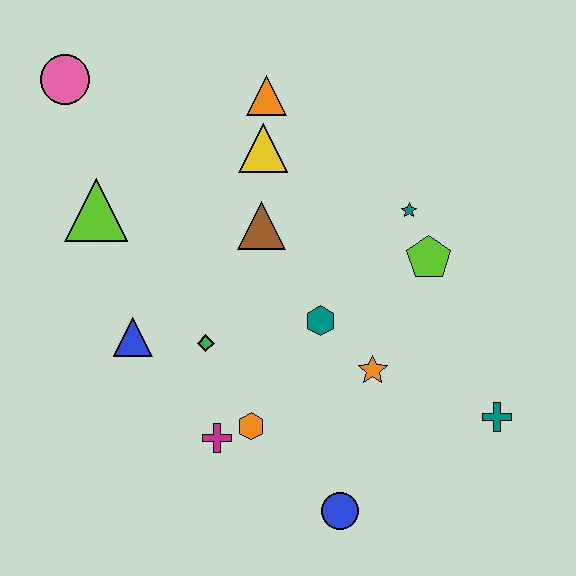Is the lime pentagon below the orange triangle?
Yes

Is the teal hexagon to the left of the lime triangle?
No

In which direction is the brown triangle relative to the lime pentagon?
The brown triangle is to the left of the lime pentagon.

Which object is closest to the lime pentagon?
The teal star is closest to the lime pentagon.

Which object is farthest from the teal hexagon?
The pink circle is farthest from the teal hexagon.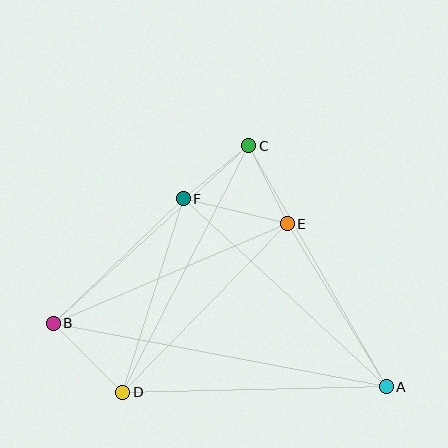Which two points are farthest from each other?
Points A and B are farthest from each other.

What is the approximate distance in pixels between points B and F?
The distance between B and F is approximately 180 pixels.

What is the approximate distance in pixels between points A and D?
The distance between A and D is approximately 263 pixels.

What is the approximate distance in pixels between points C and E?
The distance between C and E is approximately 87 pixels.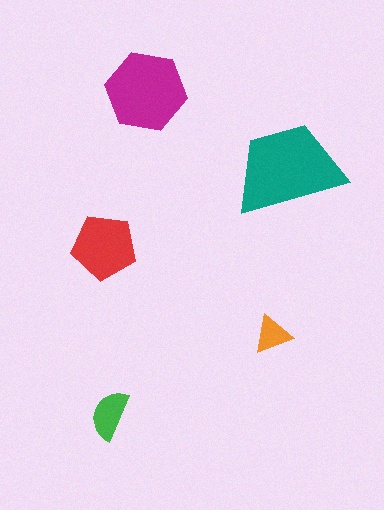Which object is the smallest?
The orange triangle.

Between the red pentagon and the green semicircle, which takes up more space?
The red pentagon.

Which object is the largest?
The teal trapezoid.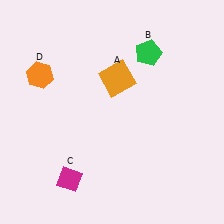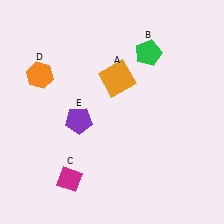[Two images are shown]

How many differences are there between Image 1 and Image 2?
There is 1 difference between the two images.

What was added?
A purple pentagon (E) was added in Image 2.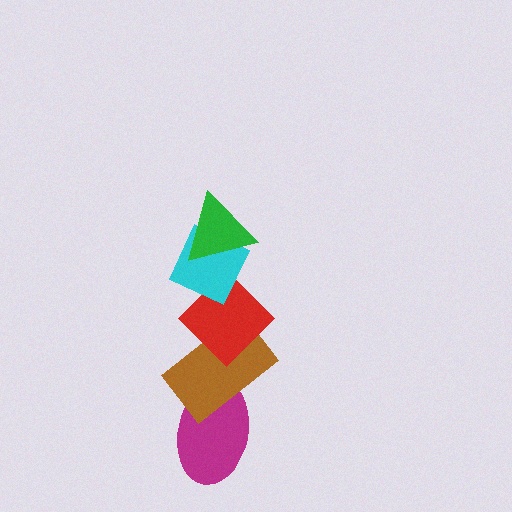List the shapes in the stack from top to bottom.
From top to bottom: the green triangle, the cyan diamond, the red diamond, the brown rectangle, the magenta ellipse.